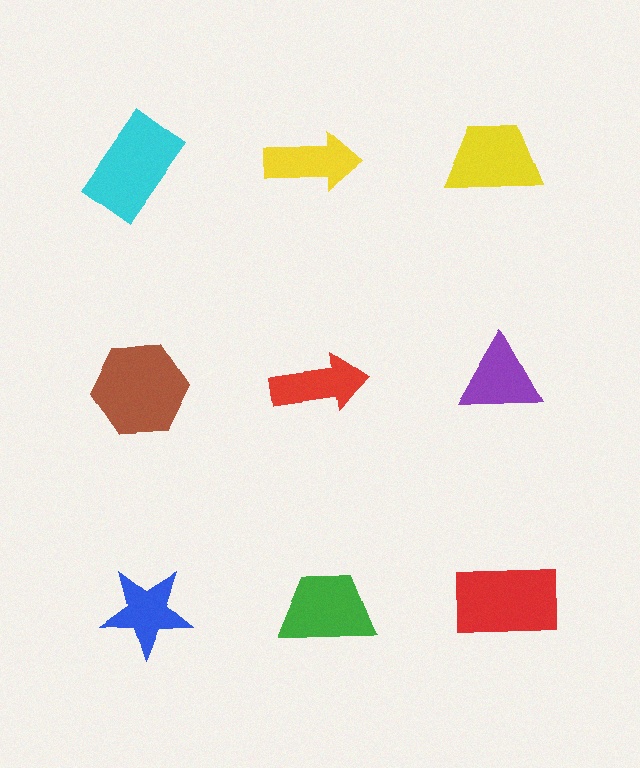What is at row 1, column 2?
A yellow arrow.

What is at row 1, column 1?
A cyan rectangle.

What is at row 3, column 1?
A blue star.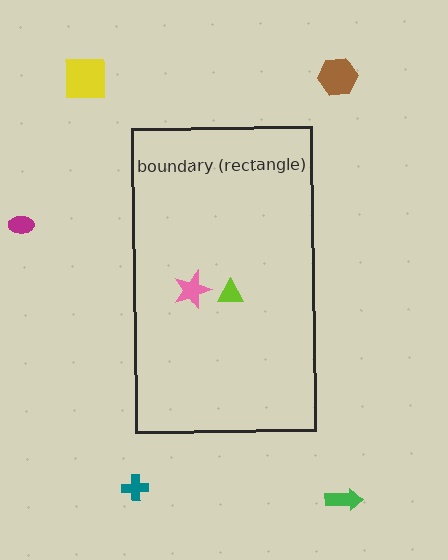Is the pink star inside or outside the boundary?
Inside.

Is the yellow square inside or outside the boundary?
Outside.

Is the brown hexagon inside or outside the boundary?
Outside.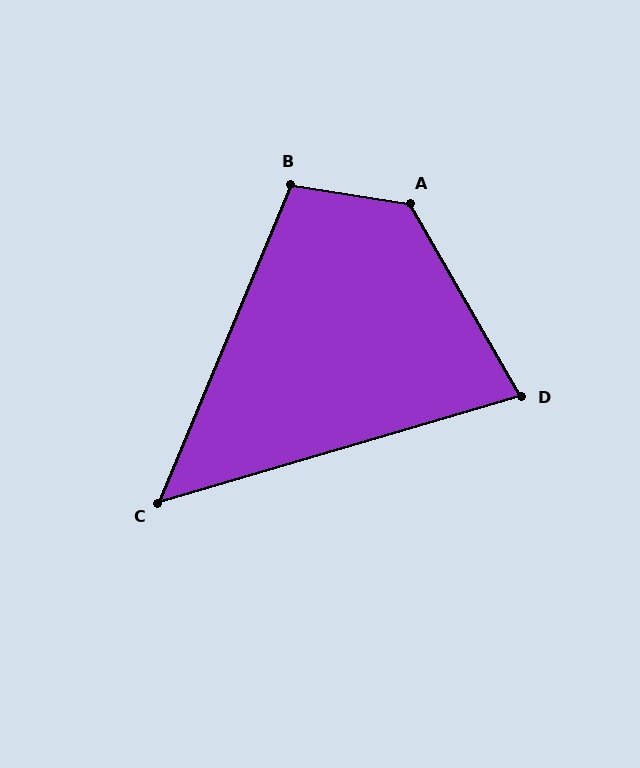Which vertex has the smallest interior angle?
C, at approximately 51 degrees.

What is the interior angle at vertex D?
Approximately 77 degrees (acute).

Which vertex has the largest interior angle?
A, at approximately 129 degrees.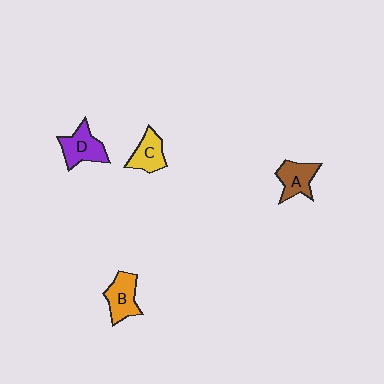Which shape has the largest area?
Shape D (purple).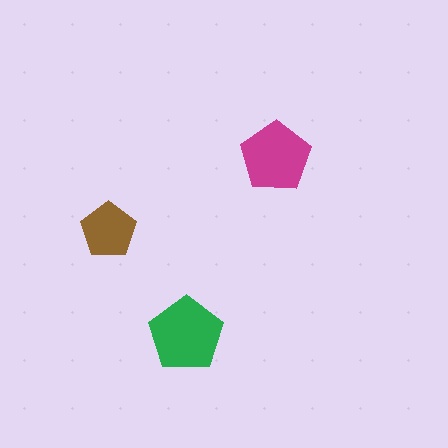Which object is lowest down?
The green pentagon is bottommost.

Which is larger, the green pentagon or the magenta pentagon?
The green one.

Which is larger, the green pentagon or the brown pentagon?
The green one.